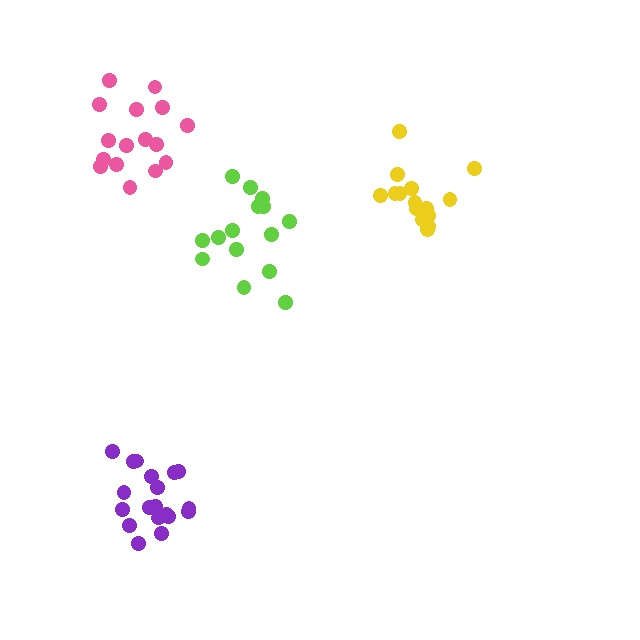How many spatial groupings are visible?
There are 4 spatial groupings.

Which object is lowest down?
The purple cluster is bottommost.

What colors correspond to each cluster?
The clusters are colored: lime, pink, purple, yellow.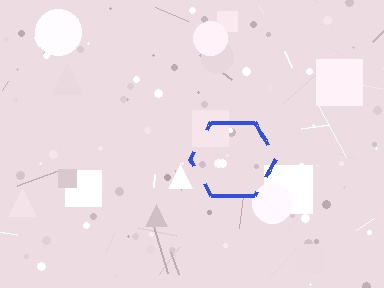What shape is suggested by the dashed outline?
The dashed outline suggests a hexagon.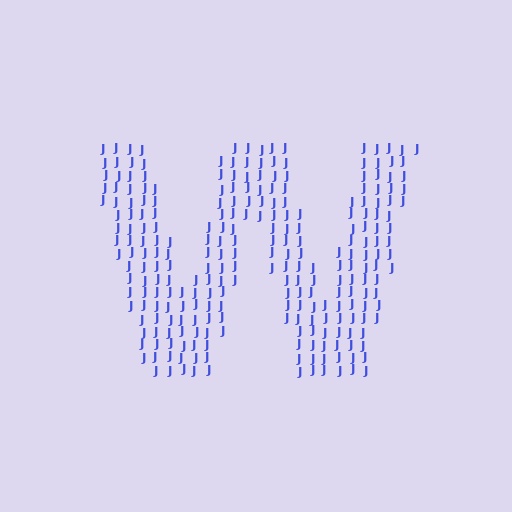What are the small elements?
The small elements are letter J's.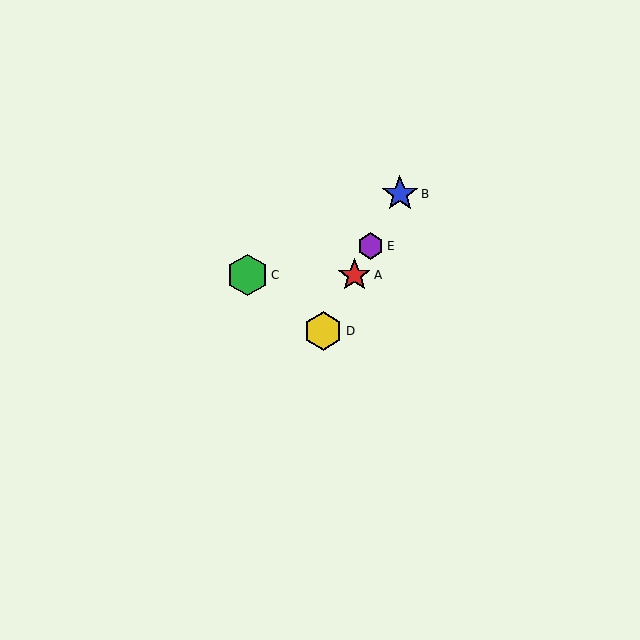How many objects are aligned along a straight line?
4 objects (A, B, D, E) are aligned along a straight line.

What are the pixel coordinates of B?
Object B is at (400, 194).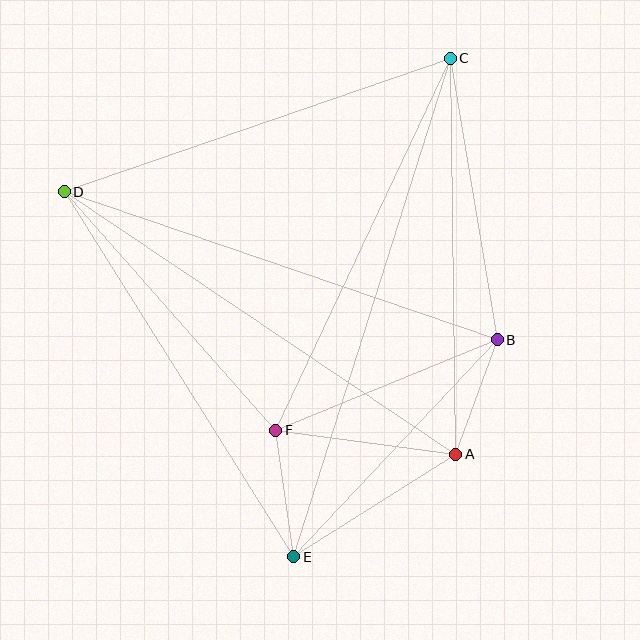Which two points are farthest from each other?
Points C and E are farthest from each other.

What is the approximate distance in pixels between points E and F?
The distance between E and F is approximately 128 pixels.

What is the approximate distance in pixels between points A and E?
The distance between A and E is approximately 192 pixels.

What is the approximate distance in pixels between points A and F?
The distance between A and F is approximately 182 pixels.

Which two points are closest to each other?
Points A and B are closest to each other.